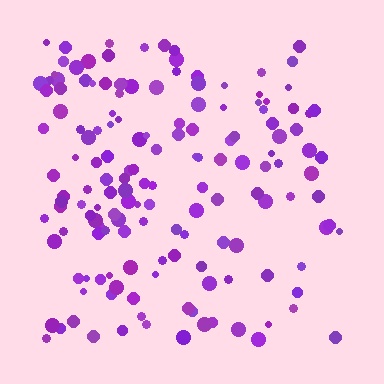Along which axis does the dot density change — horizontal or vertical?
Horizontal.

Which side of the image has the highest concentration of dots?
The left.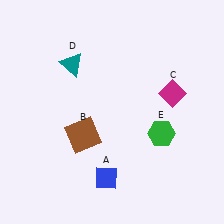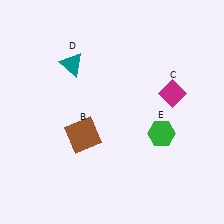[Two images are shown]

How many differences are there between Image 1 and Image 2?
There is 1 difference between the two images.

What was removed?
The blue diamond (A) was removed in Image 2.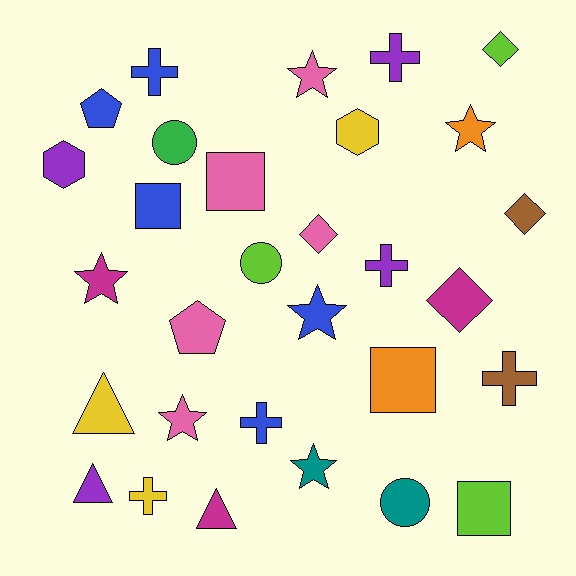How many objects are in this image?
There are 30 objects.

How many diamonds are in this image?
There are 4 diamonds.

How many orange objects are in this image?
There are 2 orange objects.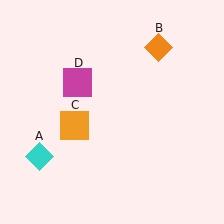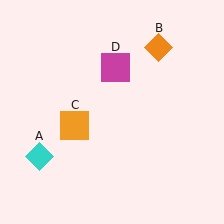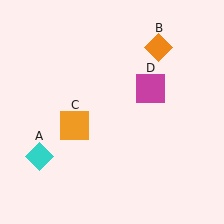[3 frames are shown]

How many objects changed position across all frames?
1 object changed position: magenta square (object D).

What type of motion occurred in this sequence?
The magenta square (object D) rotated clockwise around the center of the scene.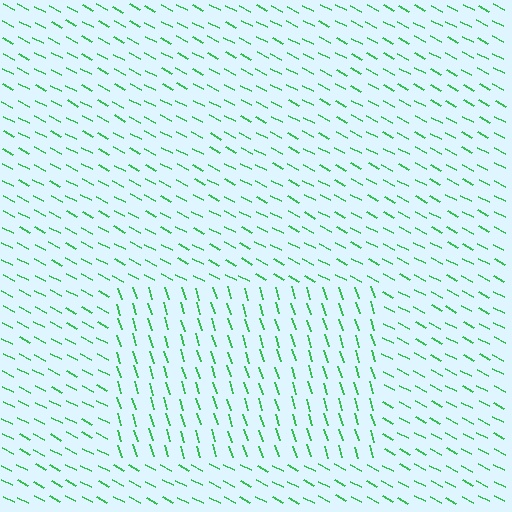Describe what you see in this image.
The image is filled with small green line segments. A rectangle region in the image has lines oriented differently from the surrounding lines, creating a visible texture boundary.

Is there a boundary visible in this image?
Yes, there is a texture boundary formed by a change in line orientation.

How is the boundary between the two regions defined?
The boundary is defined purely by a change in line orientation (approximately 45 degrees difference). All lines are the same color and thickness.